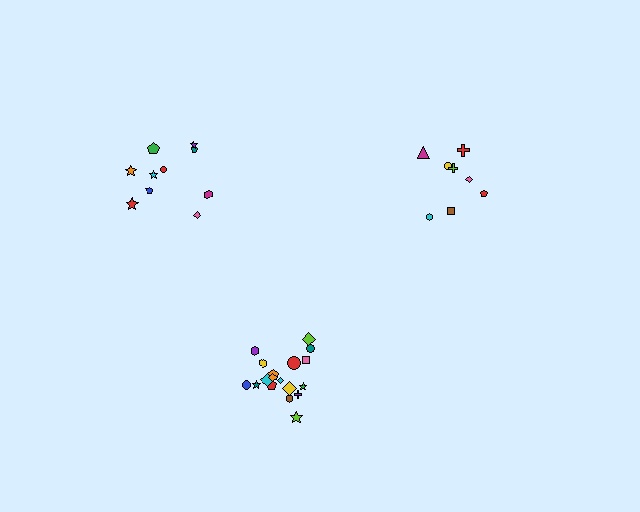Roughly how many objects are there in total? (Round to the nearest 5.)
Roughly 35 objects in total.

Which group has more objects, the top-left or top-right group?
The top-left group.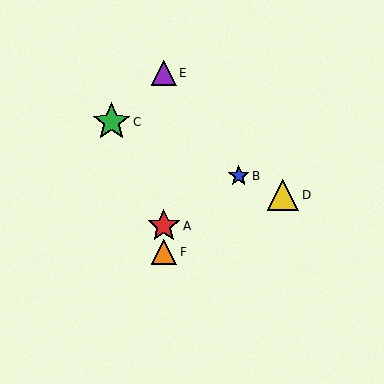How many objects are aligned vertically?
3 objects (A, E, F) are aligned vertically.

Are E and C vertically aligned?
No, E is at x≈164 and C is at x≈111.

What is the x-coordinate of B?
Object B is at x≈239.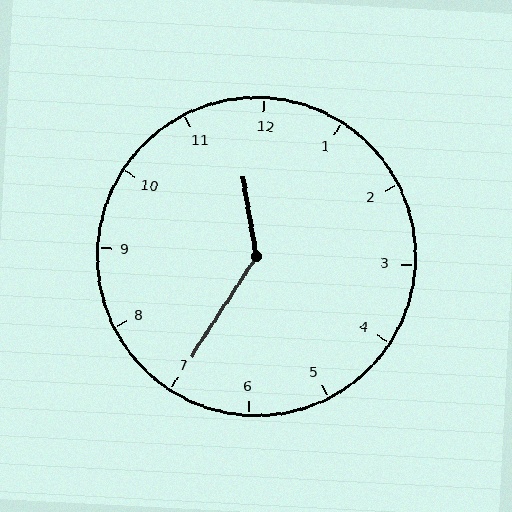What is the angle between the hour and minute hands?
Approximately 138 degrees.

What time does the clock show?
11:35.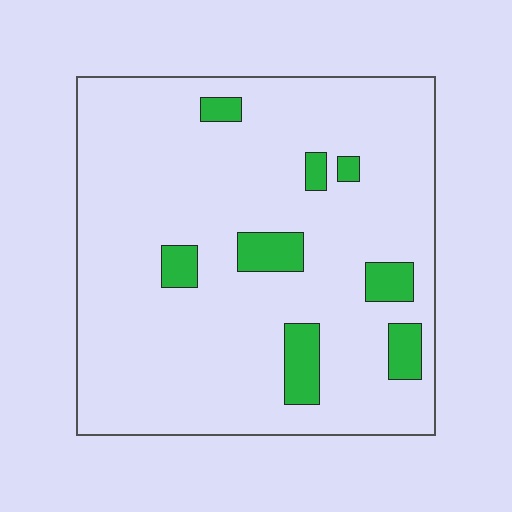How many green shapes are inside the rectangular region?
8.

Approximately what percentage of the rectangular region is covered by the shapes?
Approximately 10%.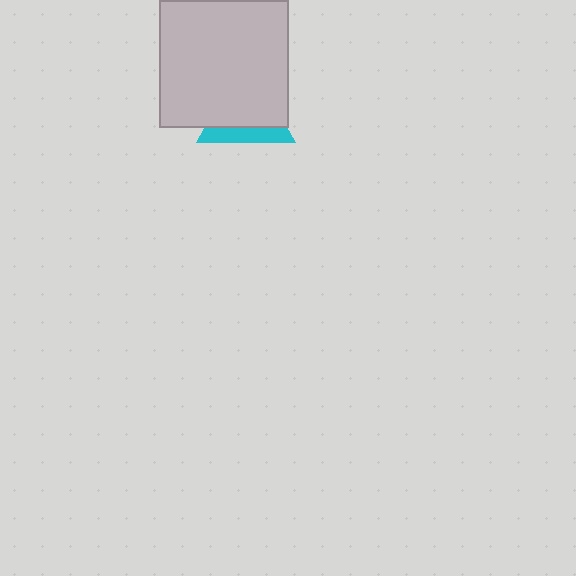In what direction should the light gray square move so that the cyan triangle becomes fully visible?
The light gray square should move up. That is the shortest direction to clear the overlap and leave the cyan triangle fully visible.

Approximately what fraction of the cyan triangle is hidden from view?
Roughly 67% of the cyan triangle is hidden behind the light gray square.